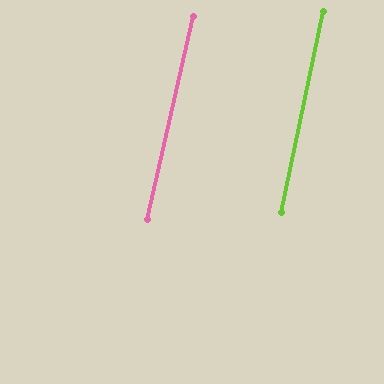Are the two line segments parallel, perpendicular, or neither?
Parallel — their directions differ by only 0.9°.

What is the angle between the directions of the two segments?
Approximately 1 degree.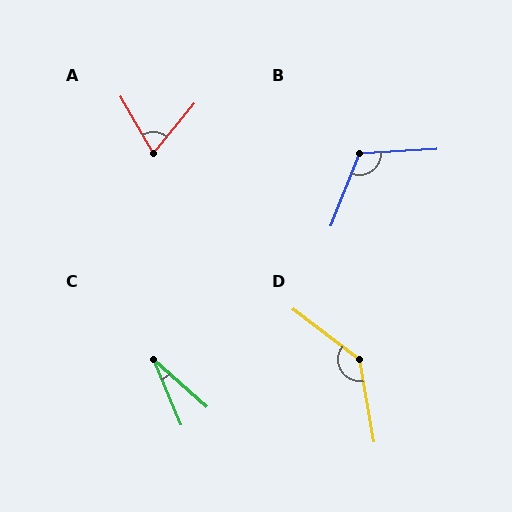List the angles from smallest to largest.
C (26°), A (70°), B (115°), D (137°).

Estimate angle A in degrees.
Approximately 70 degrees.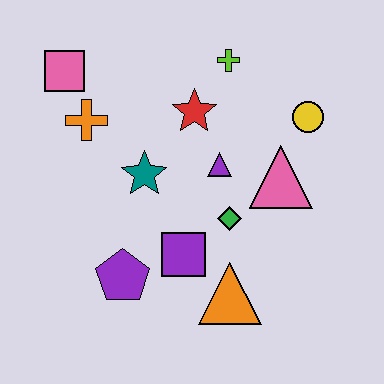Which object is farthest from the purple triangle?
The pink square is farthest from the purple triangle.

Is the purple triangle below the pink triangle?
No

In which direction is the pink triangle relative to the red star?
The pink triangle is to the right of the red star.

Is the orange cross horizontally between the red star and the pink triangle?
No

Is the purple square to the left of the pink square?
No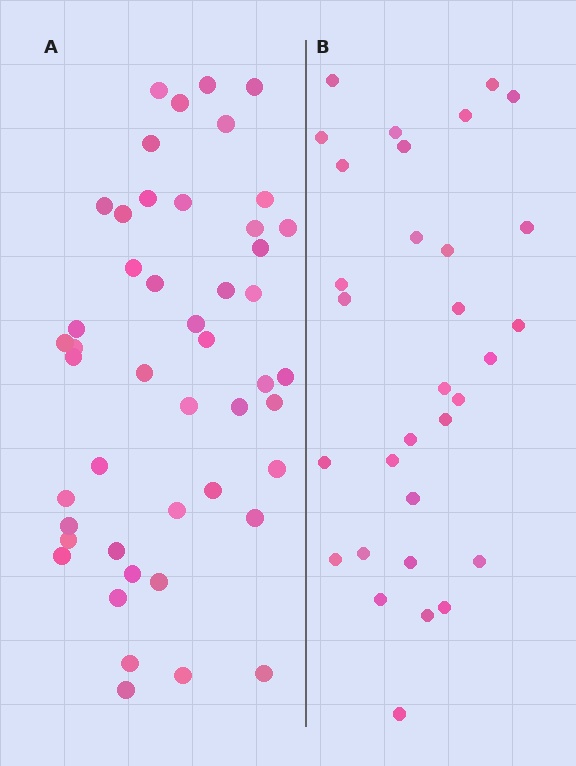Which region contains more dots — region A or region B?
Region A (the left region) has more dots.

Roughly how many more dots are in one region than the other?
Region A has approximately 15 more dots than region B.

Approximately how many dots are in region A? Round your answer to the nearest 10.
About 50 dots. (The exact count is 47, which rounds to 50.)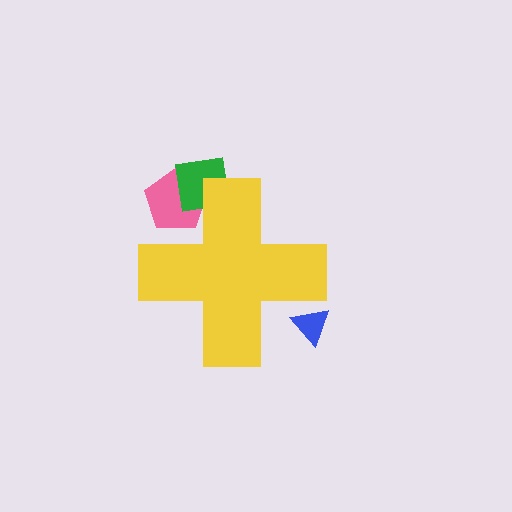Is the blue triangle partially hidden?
Yes, the blue triangle is partially hidden behind the yellow cross.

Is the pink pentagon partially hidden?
Yes, the pink pentagon is partially hidden behind the yellow cross.